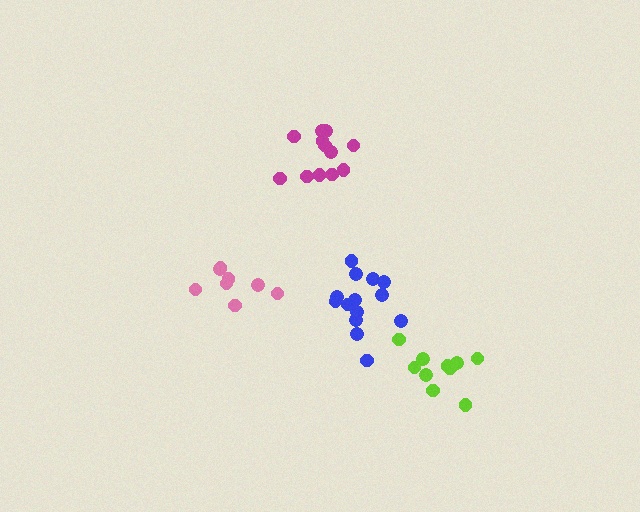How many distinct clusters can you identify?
There are 4 distinct clusters.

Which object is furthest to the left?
The pink cluster is leftmost.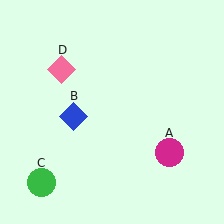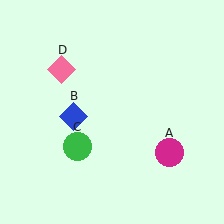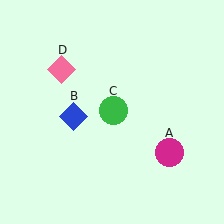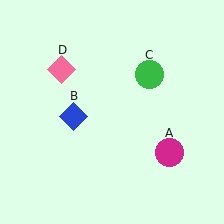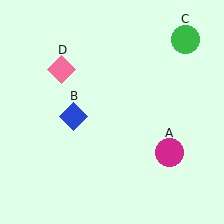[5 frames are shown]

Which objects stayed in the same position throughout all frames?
Magenta circle (object A) and blue diamond (object B) and pink diamond (object D) remained stationary.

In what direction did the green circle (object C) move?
The green circle (object C) moved up and to the right.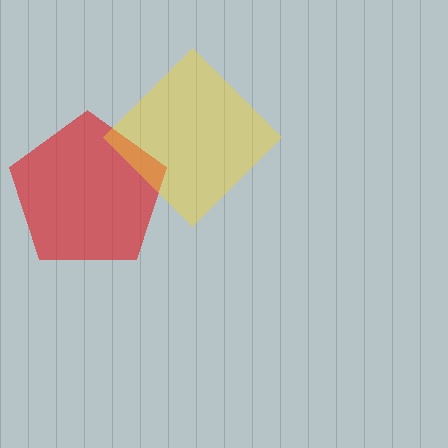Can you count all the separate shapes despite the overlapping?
Yes, there are 2 separate shapes.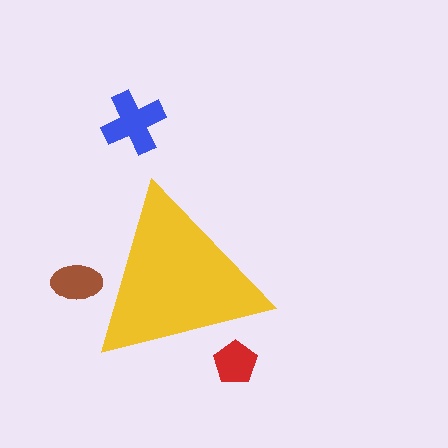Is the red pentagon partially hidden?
Yes, the red pentagon is partially hidden behind the yellow triangle.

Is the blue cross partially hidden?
No, the blue cross is fully visible.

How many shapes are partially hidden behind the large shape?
2 shapes are partially hidden.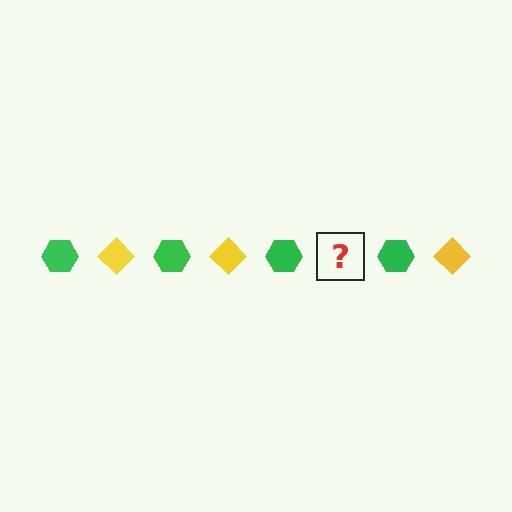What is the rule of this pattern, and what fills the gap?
The rule is that the pattern alternates between green hexagon and yellow diamond. The gap should be filled with a yellow diamond.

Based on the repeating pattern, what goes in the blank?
The blank should be a yellow diamond.